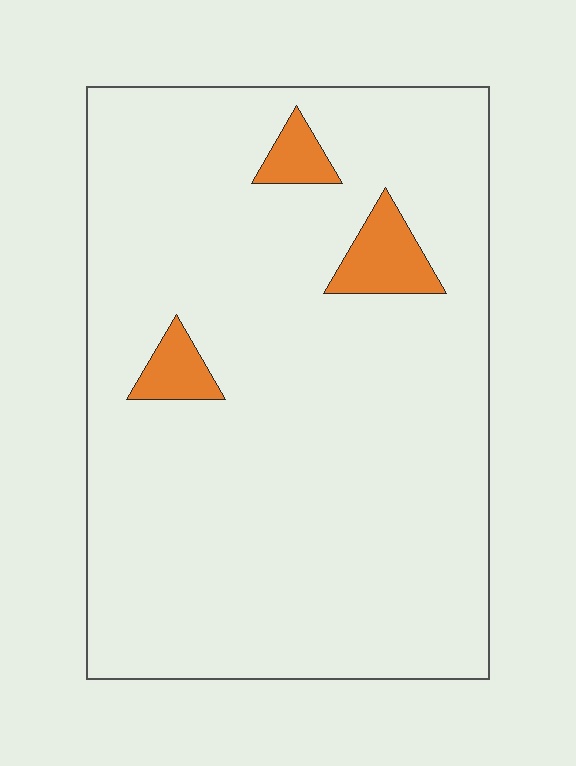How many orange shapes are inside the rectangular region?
3.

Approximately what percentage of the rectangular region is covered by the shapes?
Approximately 5%.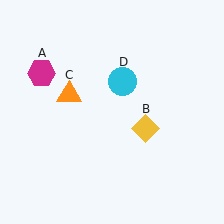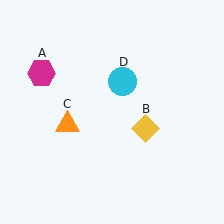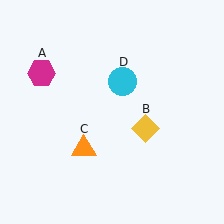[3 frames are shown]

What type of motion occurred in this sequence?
The orange triangle (object C) rotated counterclockwise around the center of the scene.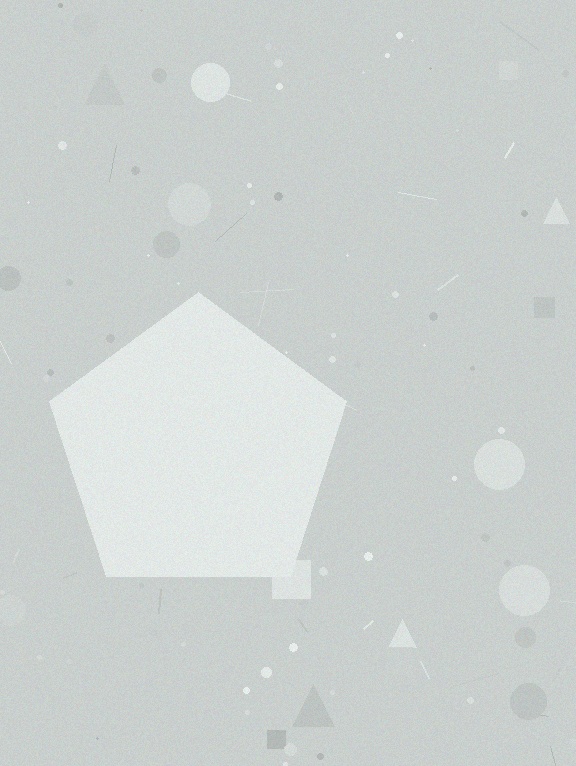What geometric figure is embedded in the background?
A pentagon is embedded in the background.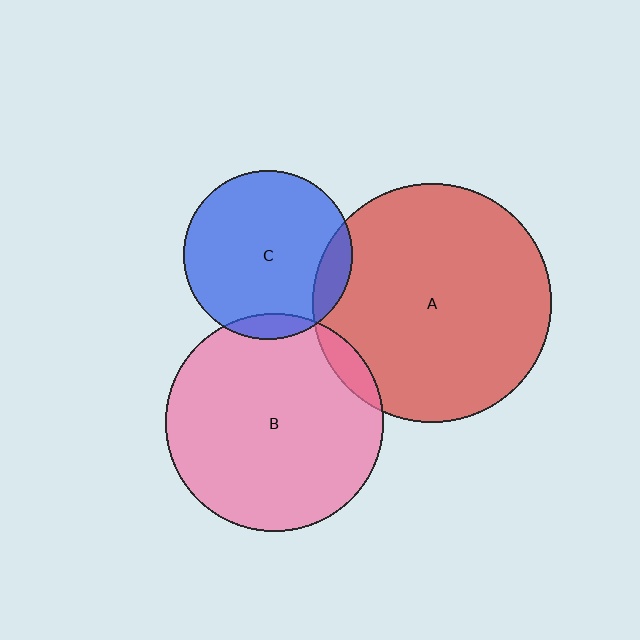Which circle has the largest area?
Circle A (red).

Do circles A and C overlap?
Yes.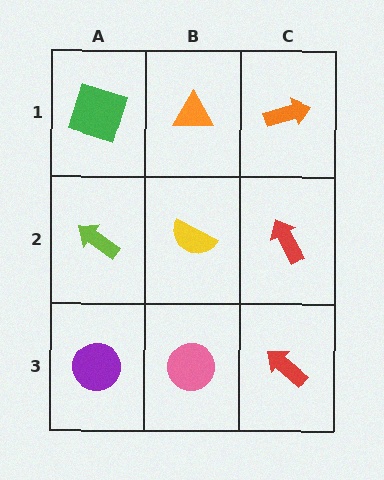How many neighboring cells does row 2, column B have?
4.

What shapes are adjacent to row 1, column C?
A red arrow (row 2, column C), an orange triangle (row 1, column B).